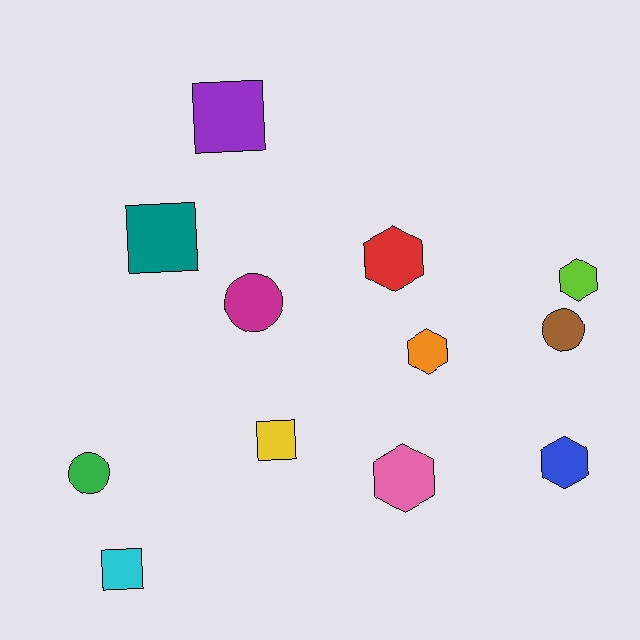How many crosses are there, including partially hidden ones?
There are no crosses.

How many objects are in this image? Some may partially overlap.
There are 12 objects.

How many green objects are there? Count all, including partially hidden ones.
There is 1 green object.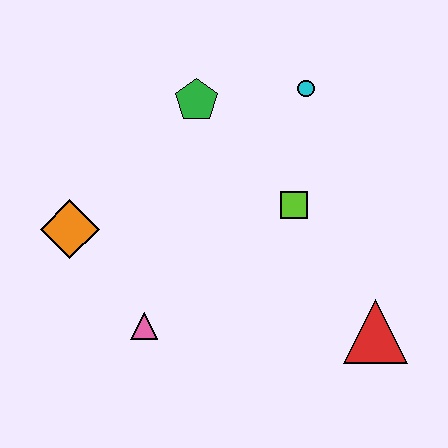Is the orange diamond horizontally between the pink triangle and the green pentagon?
No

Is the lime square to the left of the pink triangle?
No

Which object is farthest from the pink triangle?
The cyan circle is farthest from the pink triangle.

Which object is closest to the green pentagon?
The cyan circle is closest to the green pentagon.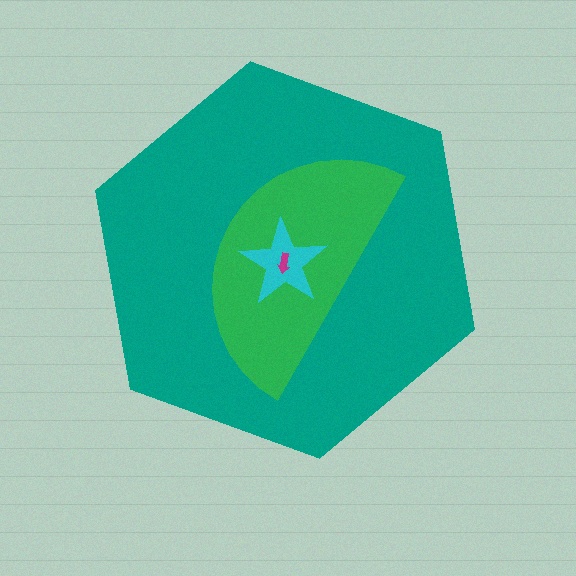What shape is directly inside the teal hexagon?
The green semicircle.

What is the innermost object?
The magenta arrow.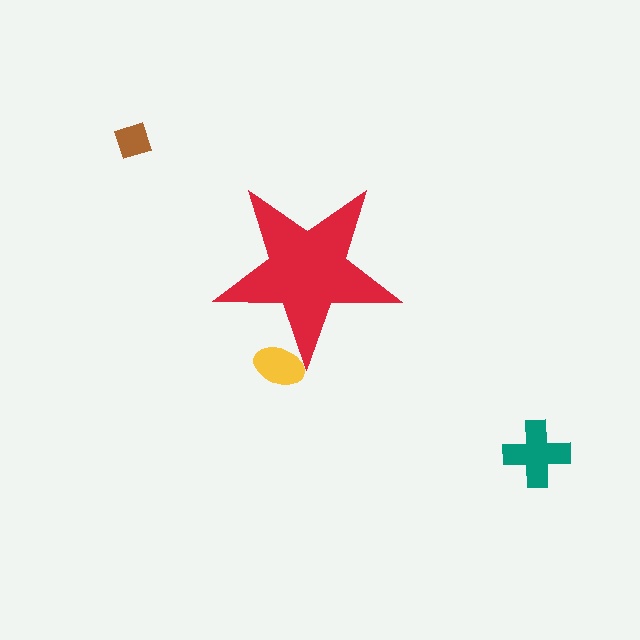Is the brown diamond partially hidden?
No, the brown diamond is fully visible.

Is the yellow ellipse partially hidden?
Yes, the yellow ellipse is partially hidden behind the red star.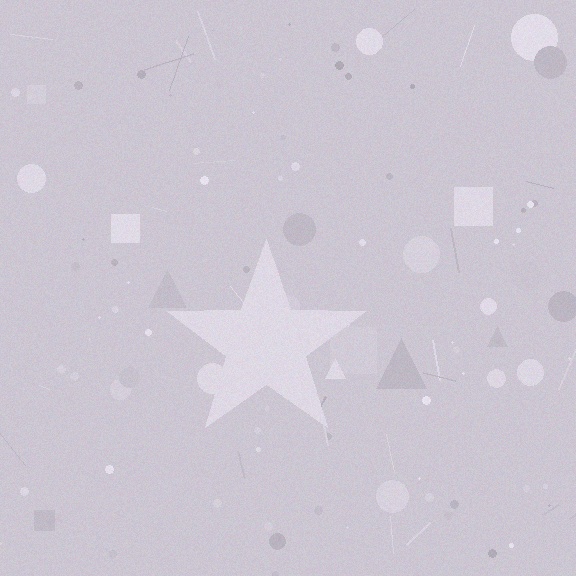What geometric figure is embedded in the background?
A star is embedded in the background.